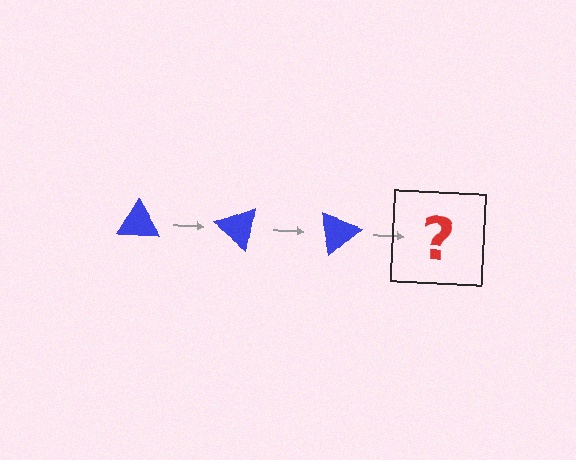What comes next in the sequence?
The next element should be a blue triangle rotated 120 degrees.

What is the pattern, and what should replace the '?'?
The pattern is that the triangle rotates 40 degrees each step. The '?' should be a blue triangle rotated 120 degrees.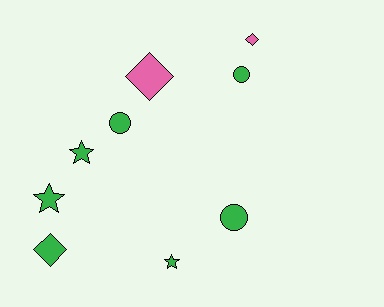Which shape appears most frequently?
Diamond, with 3 objects.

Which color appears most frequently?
Green, with 7 objects.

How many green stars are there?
There are 3 green stars.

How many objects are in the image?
There are 9 objects.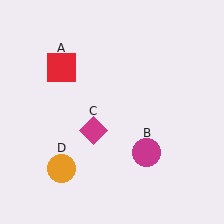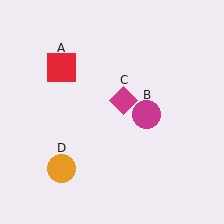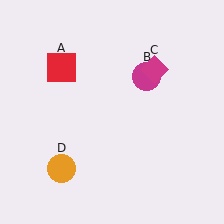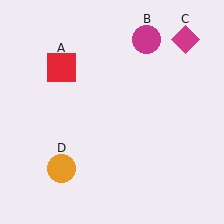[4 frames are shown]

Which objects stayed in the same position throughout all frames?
Red square (object A) and orange circle (object D) remained stationary.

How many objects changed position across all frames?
2 objects changed position: magenta circle (object B), magenta diamond (object C).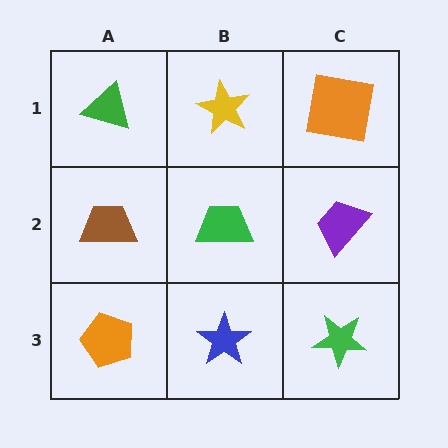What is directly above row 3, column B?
A green trapezoid.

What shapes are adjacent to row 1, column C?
A purple trapezoid (row 2, column C), a yellow star (row 1, column B).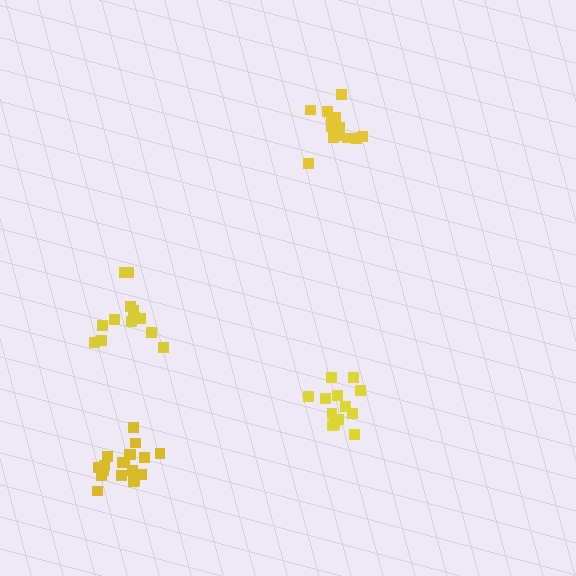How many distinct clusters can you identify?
There are 4 distinct clusters.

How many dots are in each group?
Group 1: 13 dots, Group 2: 13 dots, Group 3: 14 dots, Group 4: 19 dots (59 total).